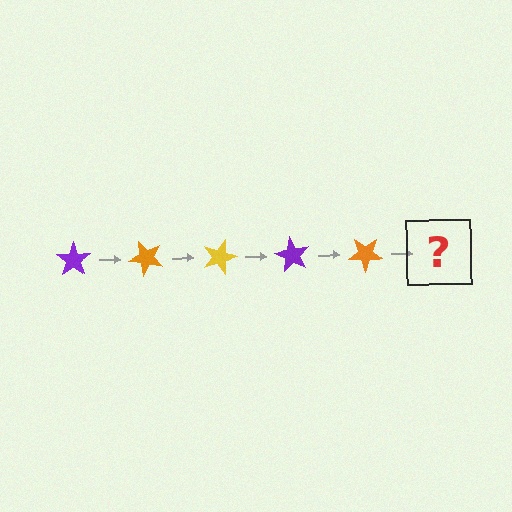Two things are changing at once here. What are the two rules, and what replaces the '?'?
The two rules are that it rotates 45 degrees each step and the color cycles through purple, orange, and yellow. The '?' should be a yellow star, rotated 225 degrees from the start.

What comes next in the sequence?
The next element should be a yellow star, rotated 225 degrees from the start.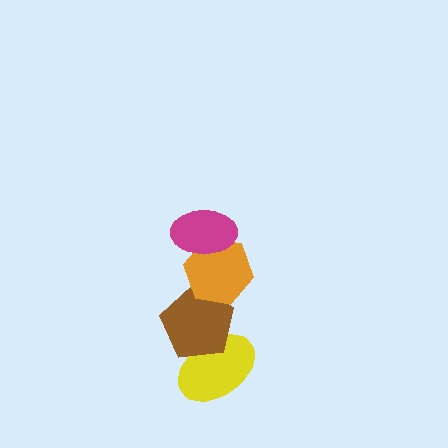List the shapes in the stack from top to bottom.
From top to bottom: the magenta ellipse, the orange hexagon, the brown pentagon, the yellow ellipse.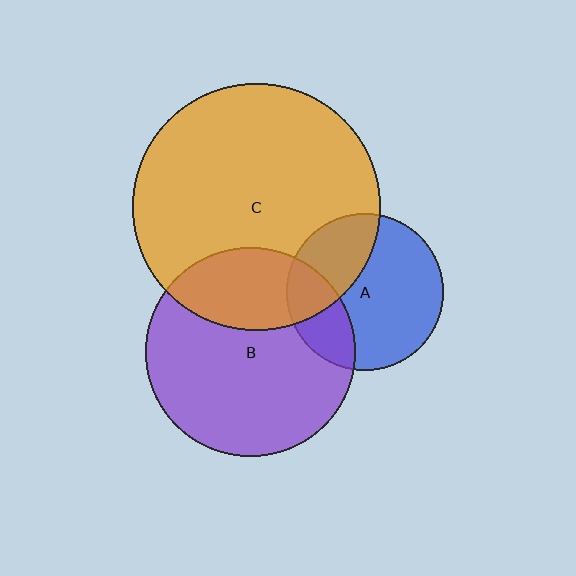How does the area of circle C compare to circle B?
Approximately 1.4 times.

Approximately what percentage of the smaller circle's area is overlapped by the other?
Approximately 30%.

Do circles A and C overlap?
Yes.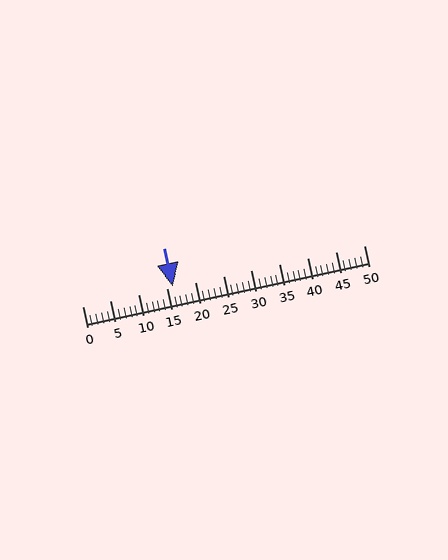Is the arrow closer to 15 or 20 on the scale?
The arrow is closer to 15.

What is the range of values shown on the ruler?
The ruler shows values from 0 to 50.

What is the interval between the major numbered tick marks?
The major tick marks are spaced 5 units apart.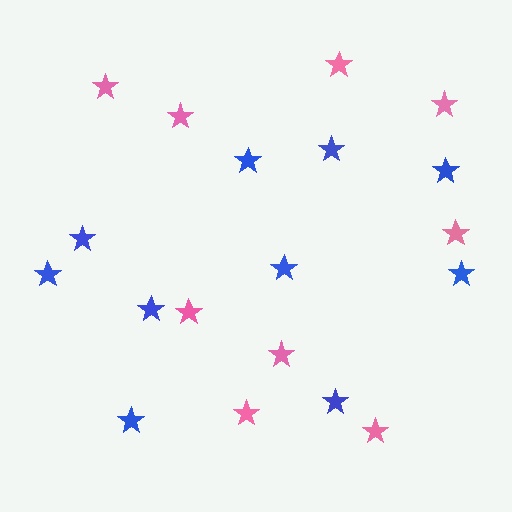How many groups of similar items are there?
There are 2 groups: one group of blue stars (10) and one group of pink stars (9).